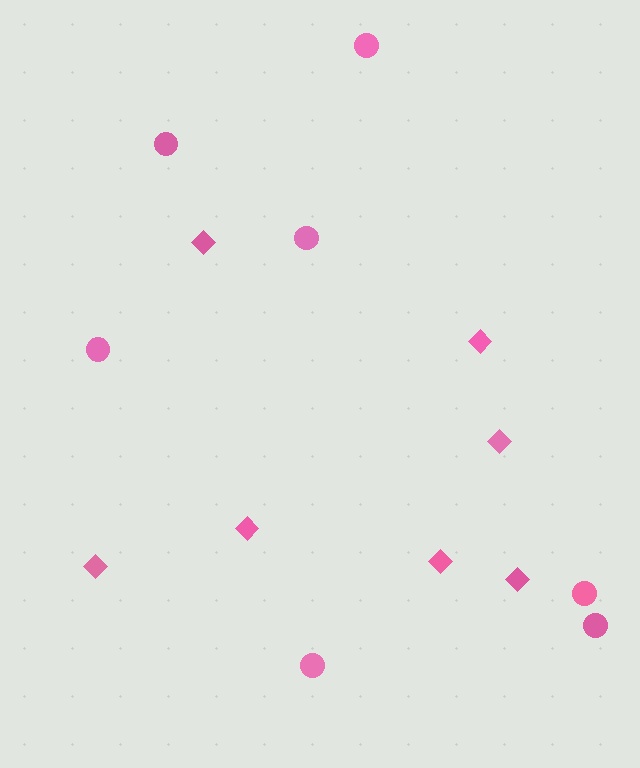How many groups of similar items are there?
There are 2 groups: one group of diamonds (7) and one group of circles (7).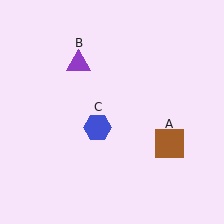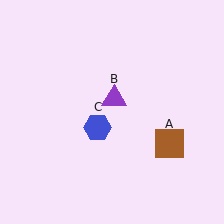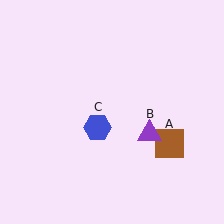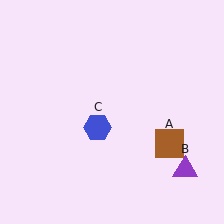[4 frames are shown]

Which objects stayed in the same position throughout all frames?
Brown square (object A) and blue hexagon (object C) remained stationary.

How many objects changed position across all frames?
1 object changed position: purple triangle (object B).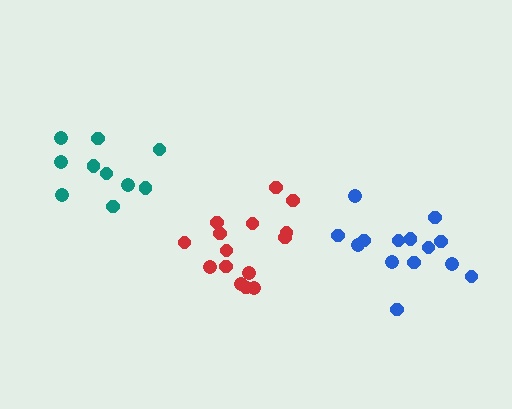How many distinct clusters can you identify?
There are 3 distinct clusters.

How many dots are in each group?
Group 1: 14 dots, Group 2: 15 dots, Group 3: 10 dots (39 total).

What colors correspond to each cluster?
The clusters are colored: blue, red, teal.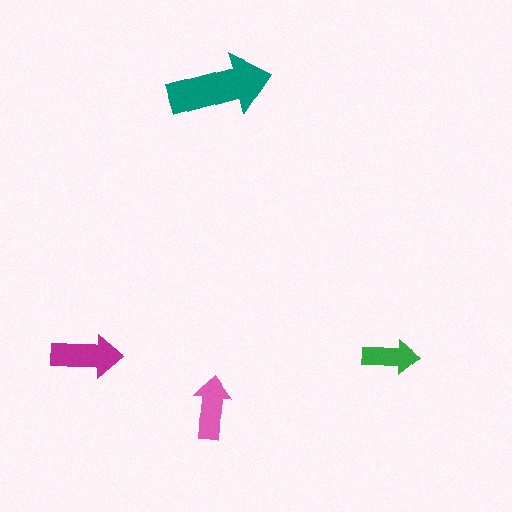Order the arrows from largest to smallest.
the teal one, the magenta one, the pink one, the green one.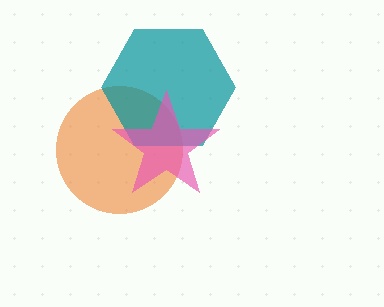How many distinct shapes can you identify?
There are 3 distinct shapes: an orange circle, a teal hexagon, a pink star.